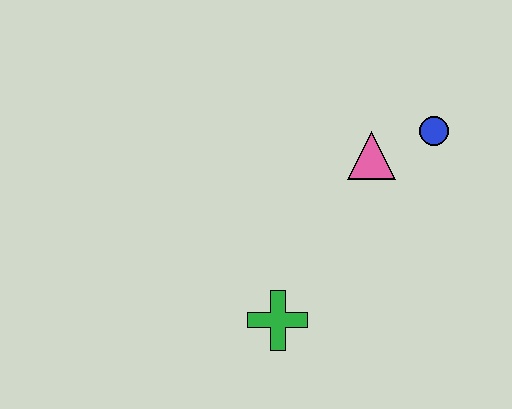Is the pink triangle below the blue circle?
Yes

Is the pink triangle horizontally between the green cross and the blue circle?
Yes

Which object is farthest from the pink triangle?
The green cross is farthest from the pink triangle.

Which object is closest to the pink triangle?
The blue circle is closest to the pink triangle.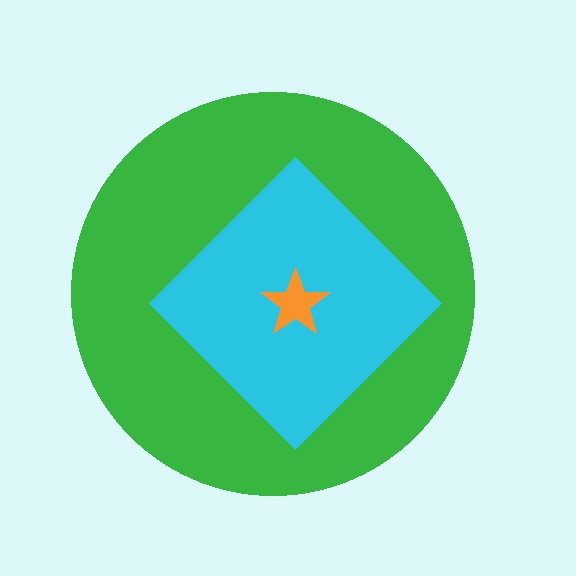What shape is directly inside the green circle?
The cyan diamond.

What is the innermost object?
The orange star.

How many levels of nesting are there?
3.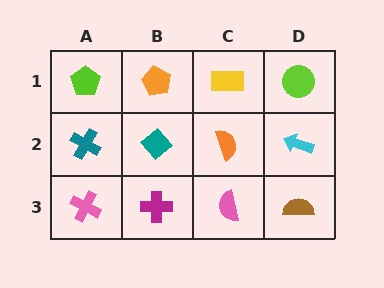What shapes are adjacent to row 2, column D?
A lime circle (row 1, column D), a brown semicircle (row 3, column D), an orange semicircle (row 2, column C).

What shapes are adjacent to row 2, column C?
A yellow rectangle (row 1, column C), a pink semicircle (row 3, column C), a teal diamond (row 2, column B), a cyan arrow (row 2, column D).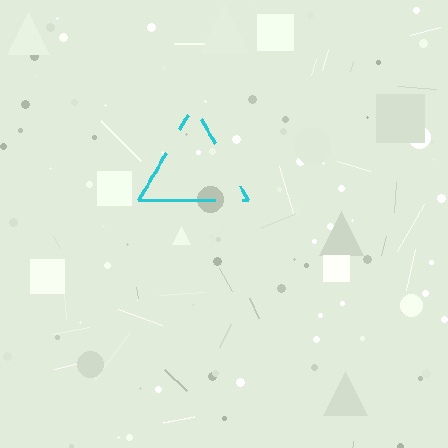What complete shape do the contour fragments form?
The contour fragments form a triangle.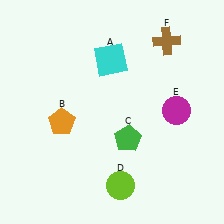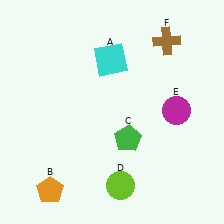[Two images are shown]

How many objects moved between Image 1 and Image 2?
1 object moved between the two images.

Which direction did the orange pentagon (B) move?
The orange pentagon (B) moved down.